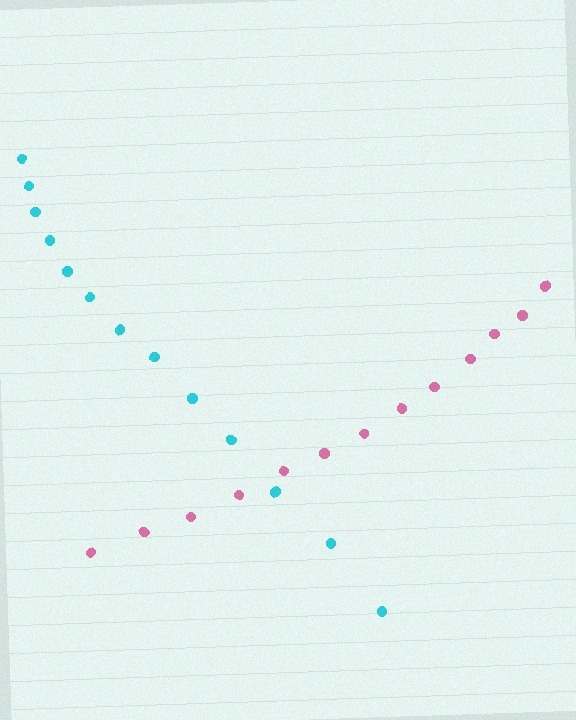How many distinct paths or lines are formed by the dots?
There are 2 distinct paths.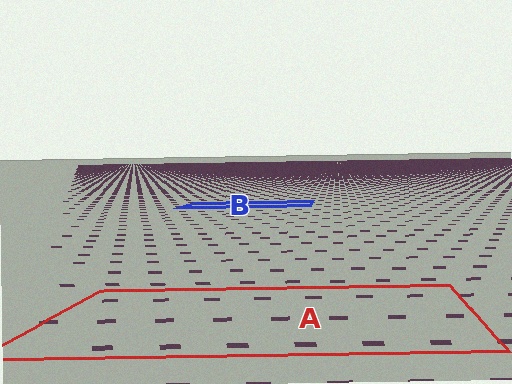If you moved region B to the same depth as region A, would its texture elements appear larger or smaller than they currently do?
They would appear larger. At a closer depth, the same texture elements are projected at a bigger on-screen size.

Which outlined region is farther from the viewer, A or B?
Region B is farther from the viewer — the texture elements inside it appear smaller and more densely packed.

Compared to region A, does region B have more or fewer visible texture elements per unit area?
Region B has more texture elements per unit area — they are packed more densely because it is farther away.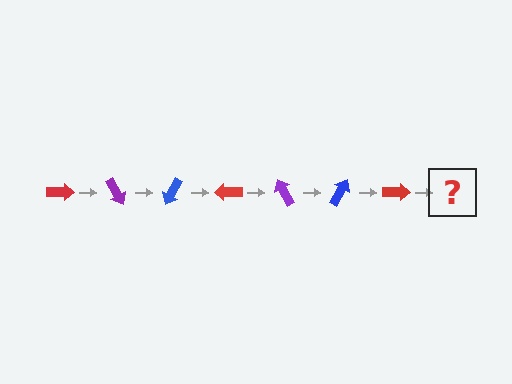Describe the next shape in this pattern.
It should be a purple arrow, rotated 420 degrees from the start.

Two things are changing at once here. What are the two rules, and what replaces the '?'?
The two rules are that it rotates 60 degrees each step and the color cycles through red, purple, and blue. The '?' should be a purple arrow, rotated 420 degrees from the start.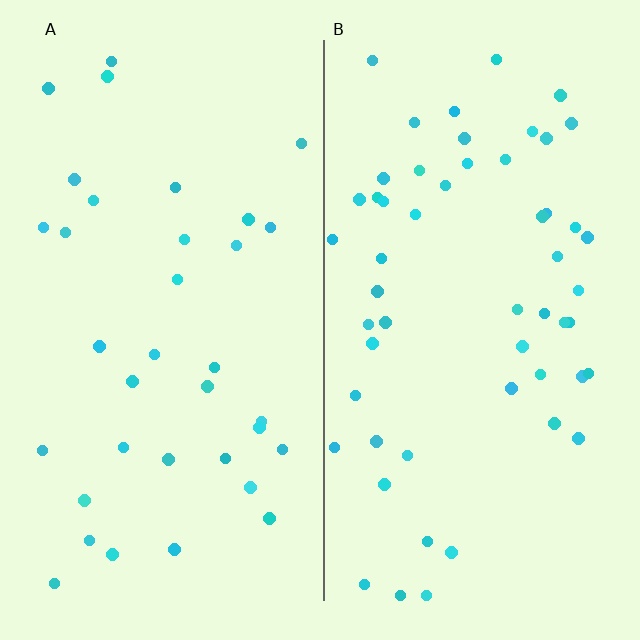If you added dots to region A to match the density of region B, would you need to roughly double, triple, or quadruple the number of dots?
Approximately double.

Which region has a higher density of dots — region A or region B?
B (the right).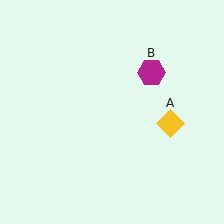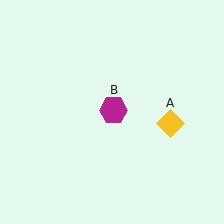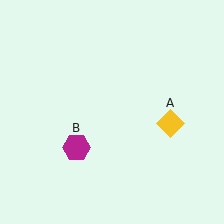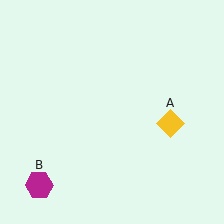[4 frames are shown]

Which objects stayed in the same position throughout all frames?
Yellow diamond (object A) remained stationary.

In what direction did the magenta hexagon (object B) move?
The magenta hexagon (object B) moved down and to the left.